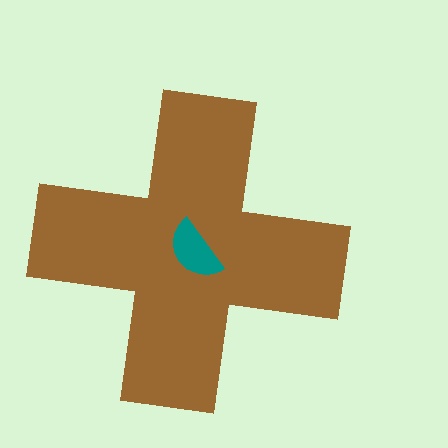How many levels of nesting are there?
2.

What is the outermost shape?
The brown cross.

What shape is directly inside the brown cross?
The teal semicircle.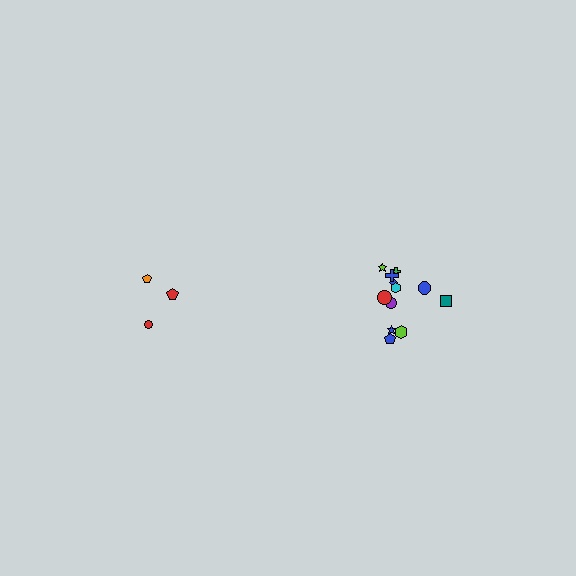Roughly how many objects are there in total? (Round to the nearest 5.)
Roughly 15 objects in total.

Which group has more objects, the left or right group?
The right group.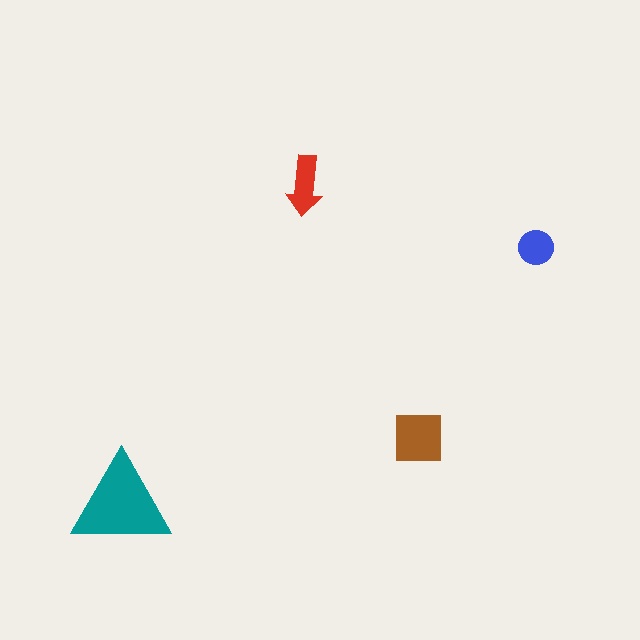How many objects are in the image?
There are 4 objects in the image.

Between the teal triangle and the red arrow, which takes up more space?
The teal triangle.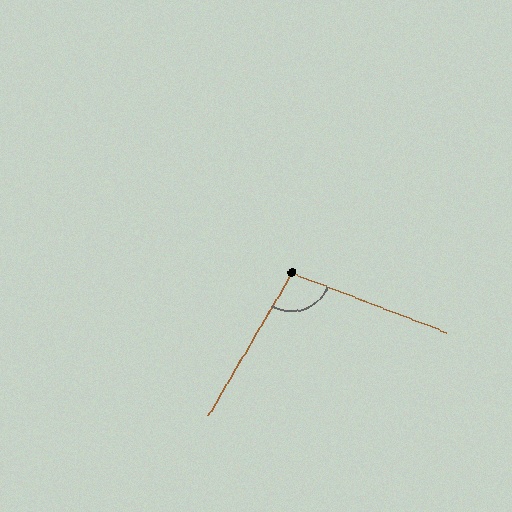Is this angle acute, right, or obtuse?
It is obtuse.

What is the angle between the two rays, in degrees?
Approximately 99 degrees.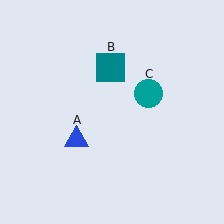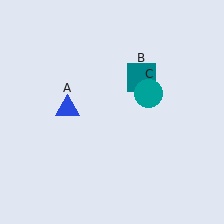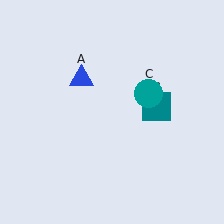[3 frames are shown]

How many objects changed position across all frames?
2 objects changed position: blue triangle (object A), teal square (object B).